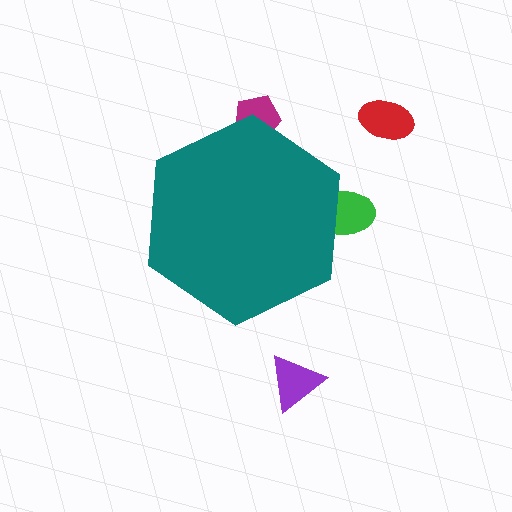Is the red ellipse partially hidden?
No, the red ellipse is fully visible.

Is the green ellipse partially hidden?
Yes, the green ellipse is partially hidden behind the teal hexagon.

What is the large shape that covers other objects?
A teal hexagon.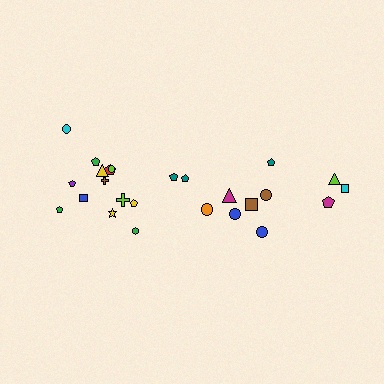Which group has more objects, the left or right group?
The left group.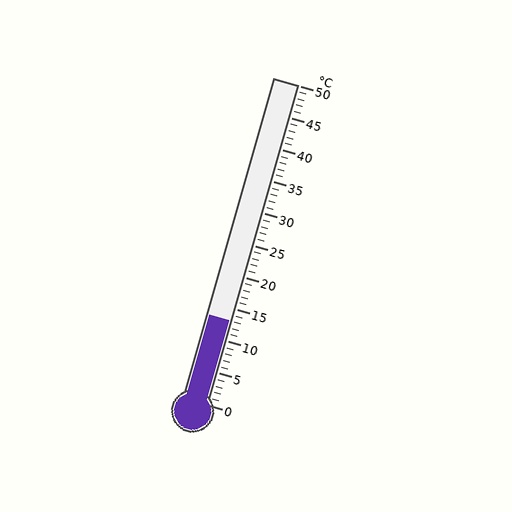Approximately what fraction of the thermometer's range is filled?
The thermometer is filled to approximately 25% of its range.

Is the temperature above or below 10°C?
The temperature is above 10°C.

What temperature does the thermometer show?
The thermometer shows approximately 13°C.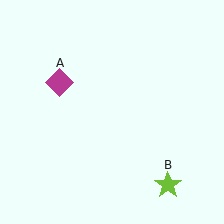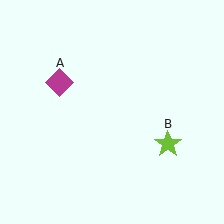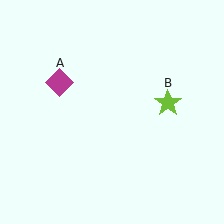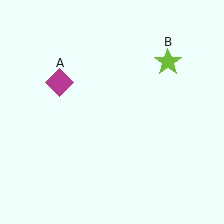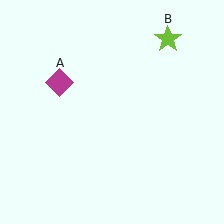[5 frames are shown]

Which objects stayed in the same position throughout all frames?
Magenta diamond (object A) remained stationary.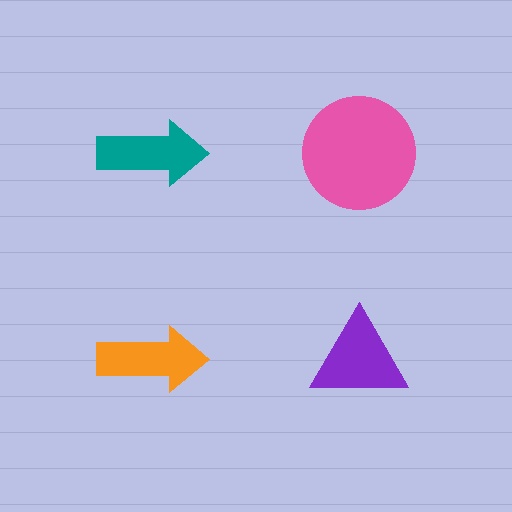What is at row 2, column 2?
A purple triangle.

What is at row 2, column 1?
An orange arrow.